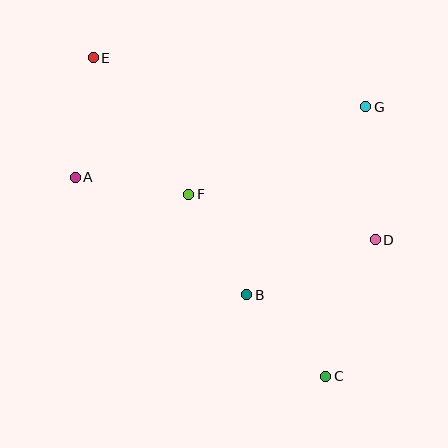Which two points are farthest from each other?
Points C and E are farthest from each other.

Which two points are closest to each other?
Points B and C are closest to each other.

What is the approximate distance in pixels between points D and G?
The distance between D and G is approximately 134 pixels.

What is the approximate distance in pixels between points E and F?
The distance between E and F is approximately 166 pixels.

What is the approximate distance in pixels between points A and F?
The distance between A and F is approximately 115 pixels.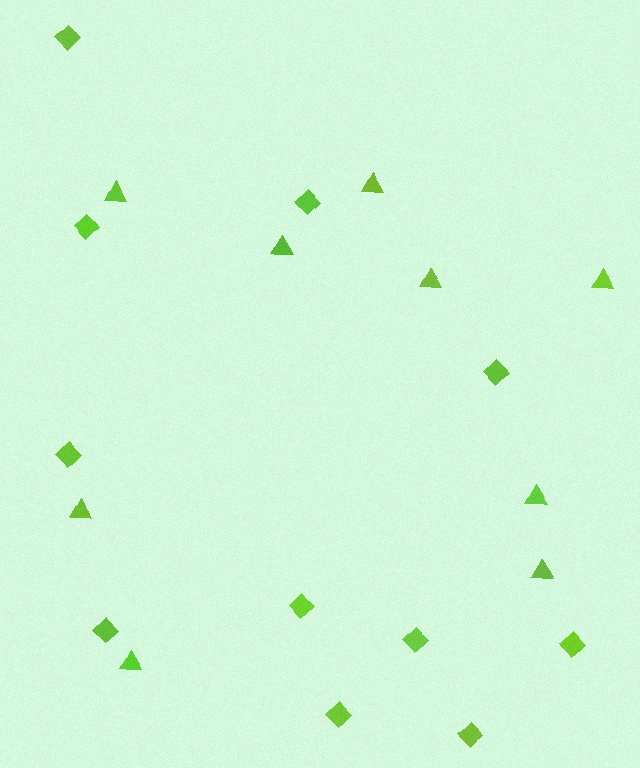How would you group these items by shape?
There are 2 groups: one group of diamonds (11) and one group of triangles (9).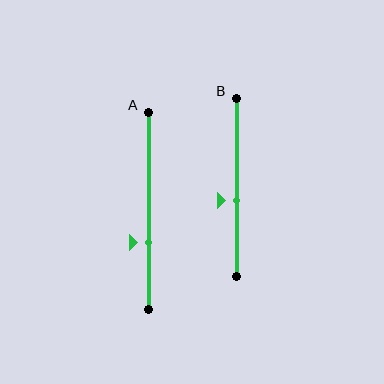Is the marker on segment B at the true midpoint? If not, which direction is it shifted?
No, the marker on segment B is shifted downward by about 7% of the segment length.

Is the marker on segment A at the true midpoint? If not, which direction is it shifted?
No, the marker on segment A is shifted downward by about 16% of the segment length.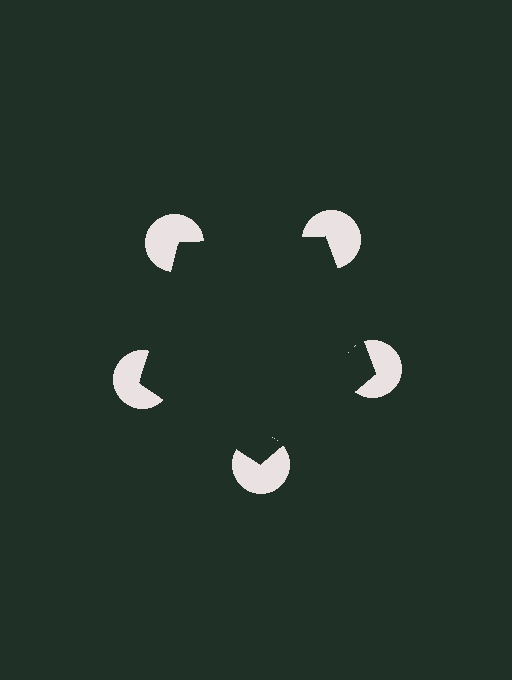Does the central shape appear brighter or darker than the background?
It typically appears slightly darker than the background, even though no actual brightness change is drawn.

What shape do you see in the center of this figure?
An illusory pentagon — its edges are inferred from the aligned wedge cuts in the pac-man discs, not physically drawn.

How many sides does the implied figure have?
5 sides.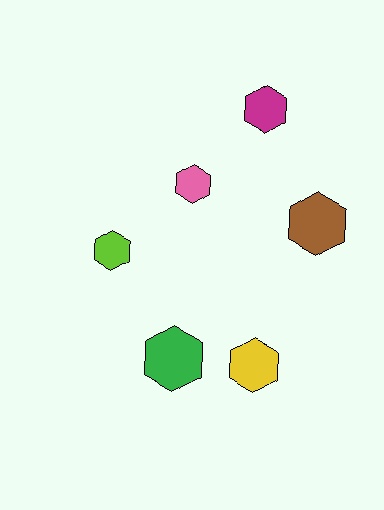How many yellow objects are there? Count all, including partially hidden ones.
There is 1 yellow object.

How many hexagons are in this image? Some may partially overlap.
There are 6 hexagons.